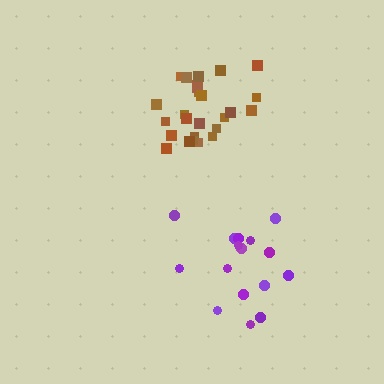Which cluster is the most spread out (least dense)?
Purple.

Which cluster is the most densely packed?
Brown.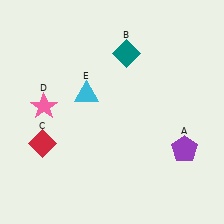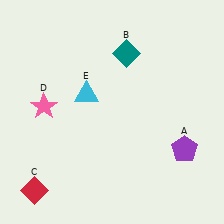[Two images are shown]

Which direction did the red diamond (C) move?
The red diamond (C) moved down.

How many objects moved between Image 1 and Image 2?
1 object moved between the two images.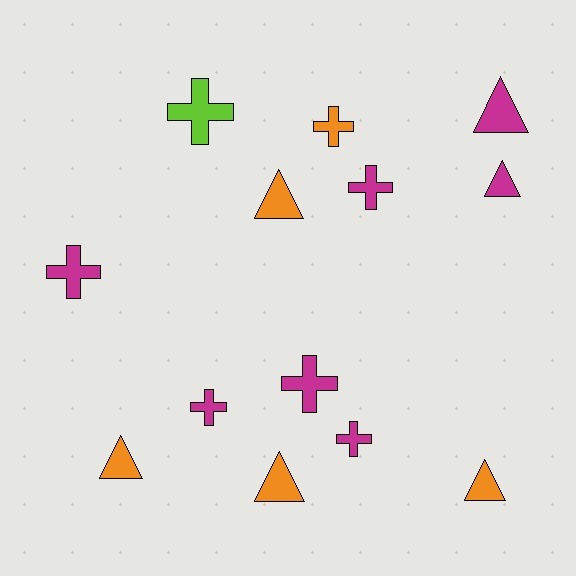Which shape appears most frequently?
Cross, with 7 objects.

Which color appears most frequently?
Magenta, with 7 objects.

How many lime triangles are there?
There are no lime triangles.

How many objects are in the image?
There are 13 objects.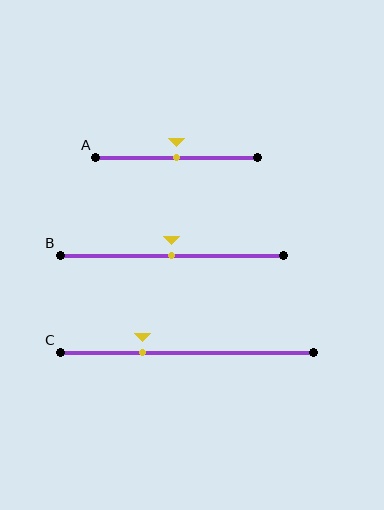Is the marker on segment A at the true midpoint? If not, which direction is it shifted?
Yes, the marker on segment A is at the true midpoint.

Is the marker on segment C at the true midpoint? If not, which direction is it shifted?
No, the marker on segment C is shifted to the left by about 17% of the segment length.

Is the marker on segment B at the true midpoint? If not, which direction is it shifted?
Yes, the marker on segment B is at the true midpoint.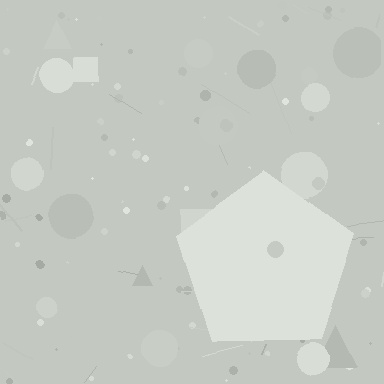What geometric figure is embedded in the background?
A pentagon is embedded in the background.